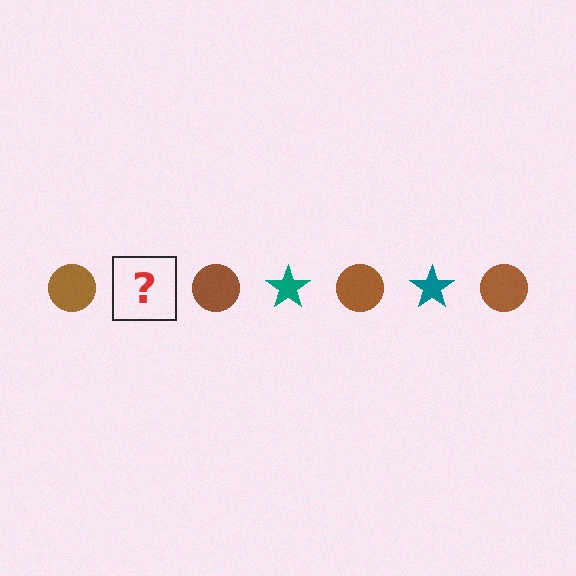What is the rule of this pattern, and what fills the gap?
The rule is that the pattern alternates between brown circle and teal star. The gap should be filled with a teal star.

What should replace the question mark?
The question mark should be replaced with a teal star.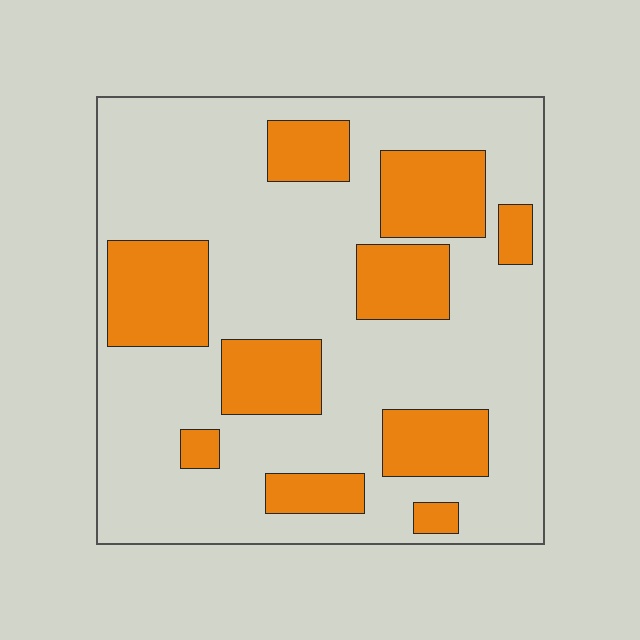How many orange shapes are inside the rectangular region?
10.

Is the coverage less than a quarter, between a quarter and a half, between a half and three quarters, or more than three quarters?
Between a quarter and a half.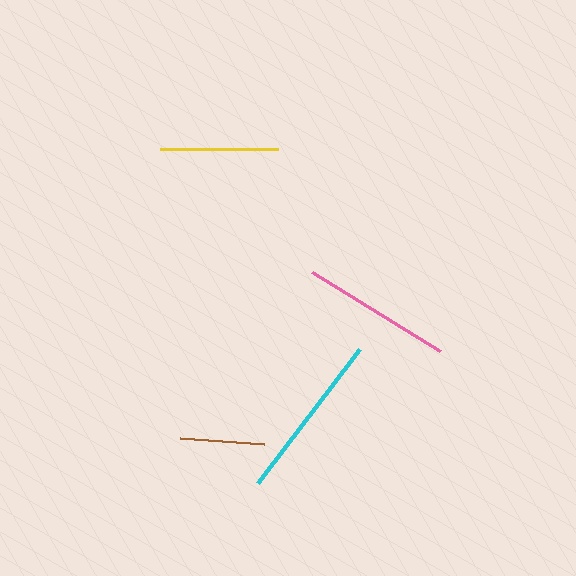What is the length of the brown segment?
The brown segment is approximately 84 pixels long.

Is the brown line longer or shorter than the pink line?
The pink line is longer than the brown line.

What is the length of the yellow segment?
The yellow segment is approximately 117 pixels long.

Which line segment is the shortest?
The brown line is the shortest at approximately 84 pixels.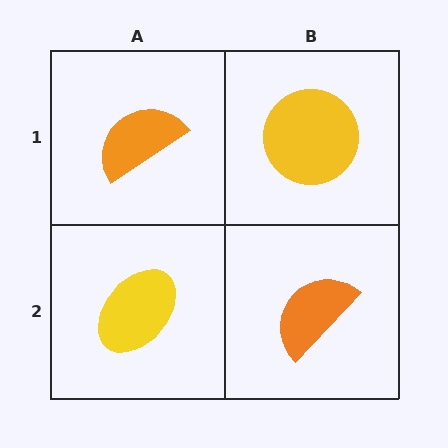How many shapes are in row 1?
2 shapes.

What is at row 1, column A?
An orange semicircle.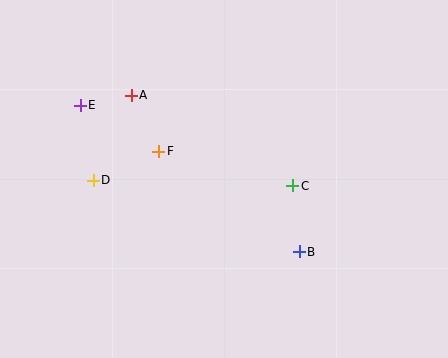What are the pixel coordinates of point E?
Point E is at (80, 105).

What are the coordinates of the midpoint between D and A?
The midpoint between D and A is at (112, 138).